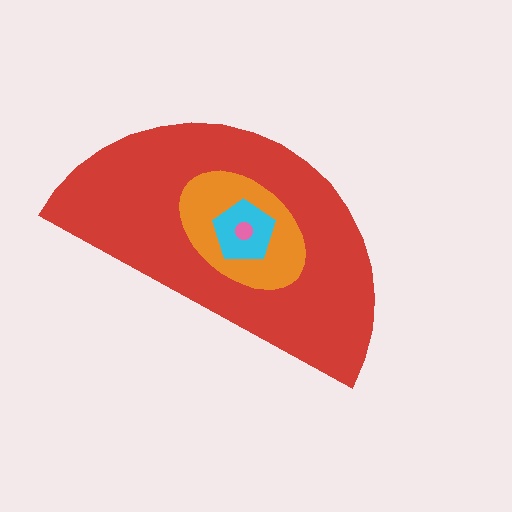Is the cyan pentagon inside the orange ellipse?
Yes.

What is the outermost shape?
The red semicircle.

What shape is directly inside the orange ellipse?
The cyan pentagon.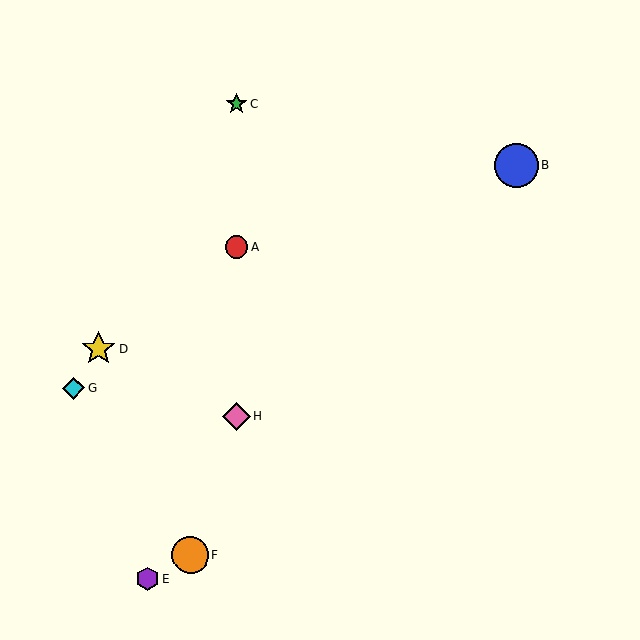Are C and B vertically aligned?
No, C is at x≈236 and B is at x≈516.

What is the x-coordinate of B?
Object B is at x≈516.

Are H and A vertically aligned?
Yes, both are at x≈237.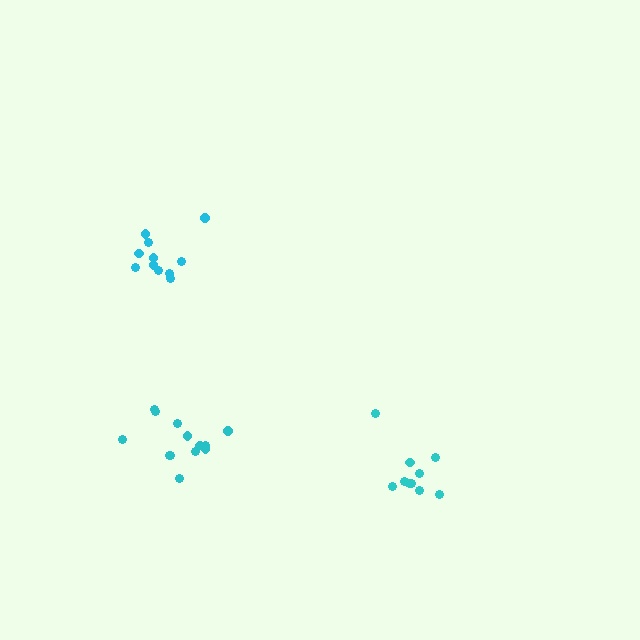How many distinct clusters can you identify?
There are 3 distinct clusters.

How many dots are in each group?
Group 1: 11 dots, Group 2: 10 dots, Group 3: 13 dots (34 total).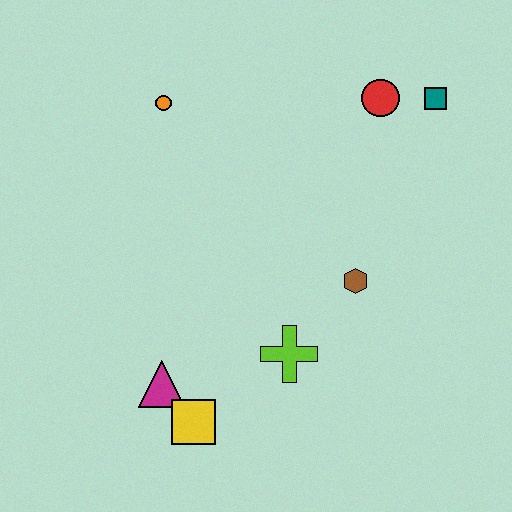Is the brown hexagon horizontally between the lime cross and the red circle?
Yes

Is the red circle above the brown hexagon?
Yes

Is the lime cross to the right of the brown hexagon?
No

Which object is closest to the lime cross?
The brown hexagon is closest to the lime cross.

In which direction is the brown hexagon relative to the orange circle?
The brown hexagon is to the right of the orange circle.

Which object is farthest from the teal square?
The yellow square is farthest from the teal square.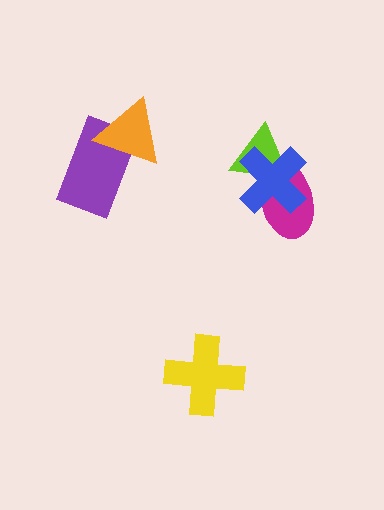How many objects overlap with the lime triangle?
2 objects overlap with the lime triangle.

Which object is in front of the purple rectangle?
The orange triangle is in front of the purple rectangle.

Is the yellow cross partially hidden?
No, no other shape covers it.